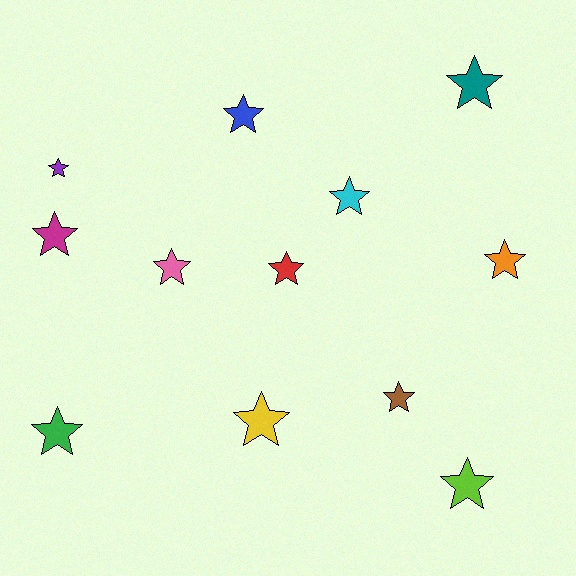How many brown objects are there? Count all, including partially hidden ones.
There is 1 brown object.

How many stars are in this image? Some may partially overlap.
There are 12 stars.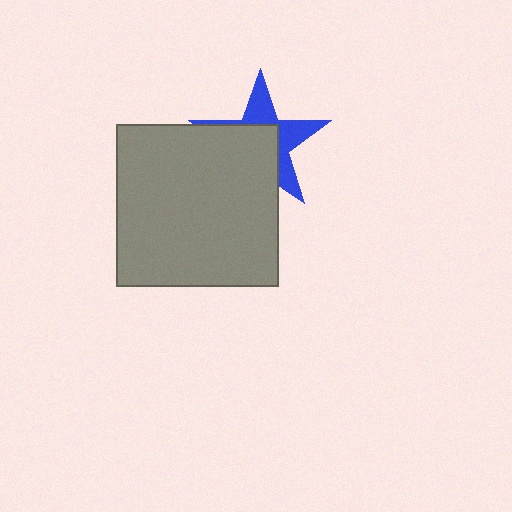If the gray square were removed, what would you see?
You would see the complete blue star.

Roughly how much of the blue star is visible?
A small part of it is visible (roughly 45%).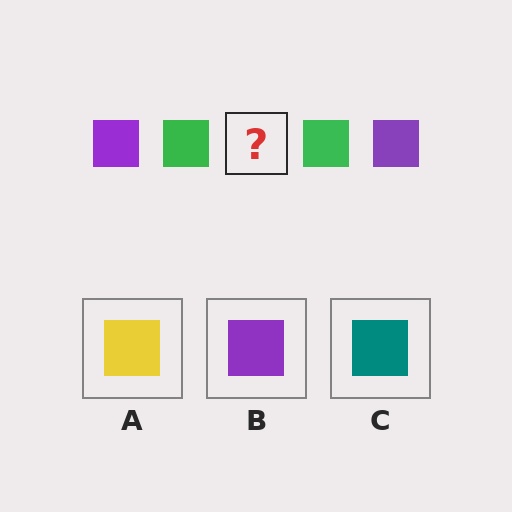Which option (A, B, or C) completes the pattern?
B.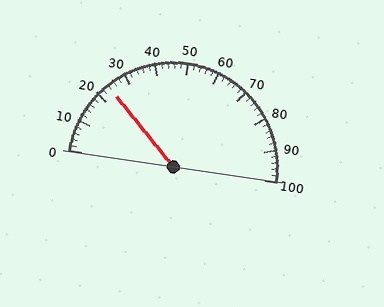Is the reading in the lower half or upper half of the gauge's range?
The reading is in the lower half of the range (0 to 100).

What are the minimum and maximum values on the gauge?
The gauge ranges from 0 to 100.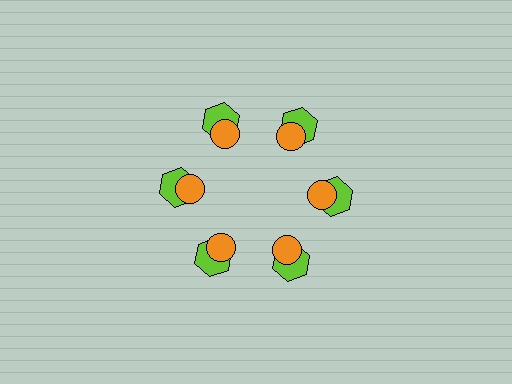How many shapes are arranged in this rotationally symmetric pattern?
There are 12 shapes, arranged in 6 groups of 2.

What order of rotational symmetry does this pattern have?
This pattern has 6-fold rotational symmetry.